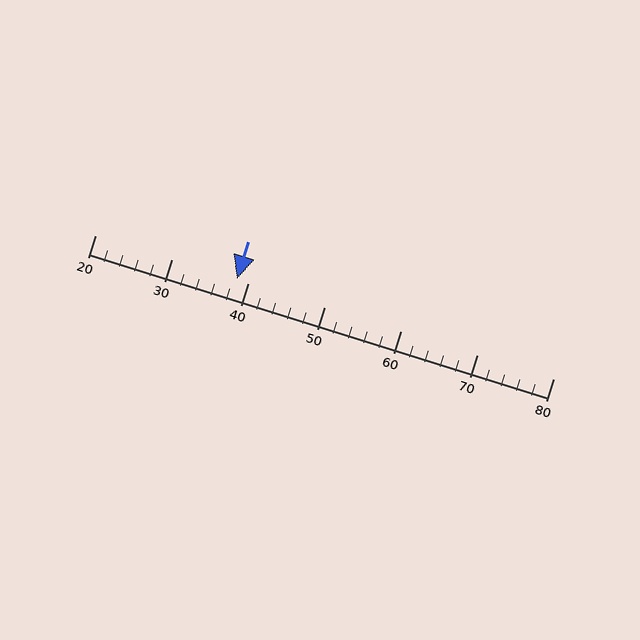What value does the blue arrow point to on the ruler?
The blue arrow points to approximately 38.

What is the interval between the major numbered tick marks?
The major tick marks are spaced 10 units apart.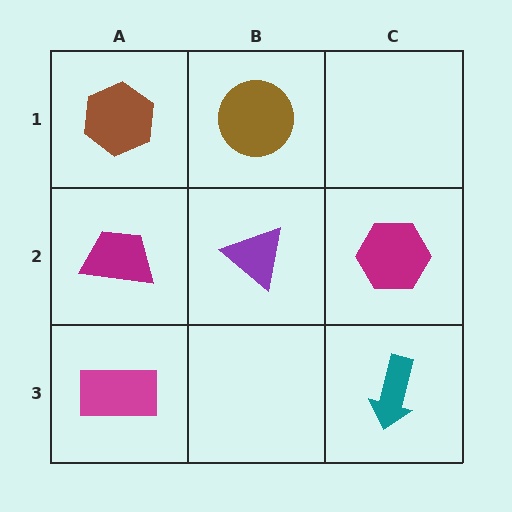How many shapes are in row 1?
2 shapes.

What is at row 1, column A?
A brown hexagon.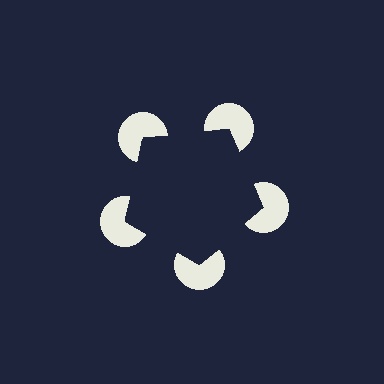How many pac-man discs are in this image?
There are 5 — one at each vertex of the illusory pentagon.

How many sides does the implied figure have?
5 sides.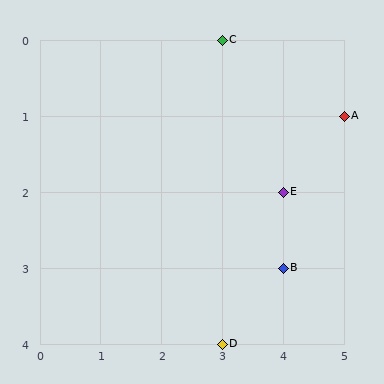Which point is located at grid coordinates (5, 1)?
Point A is at (5, 1).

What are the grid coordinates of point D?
Point D is at grid coordinates (3, 4).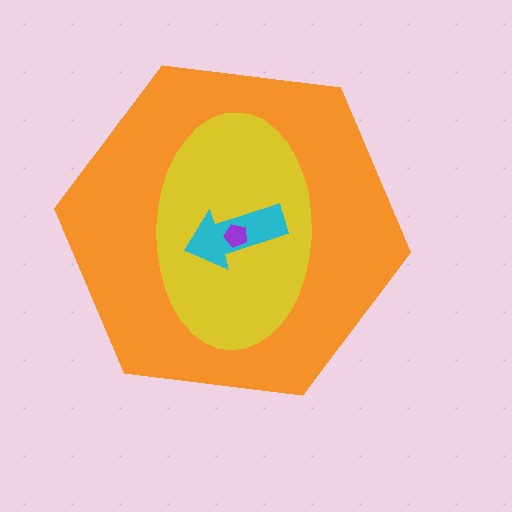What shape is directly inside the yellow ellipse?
The cyan arrow.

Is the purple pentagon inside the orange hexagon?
Yes.